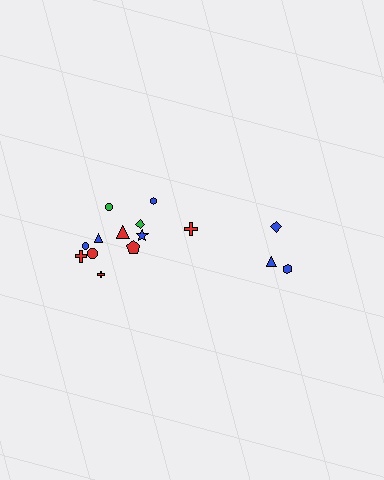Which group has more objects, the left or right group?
The left group.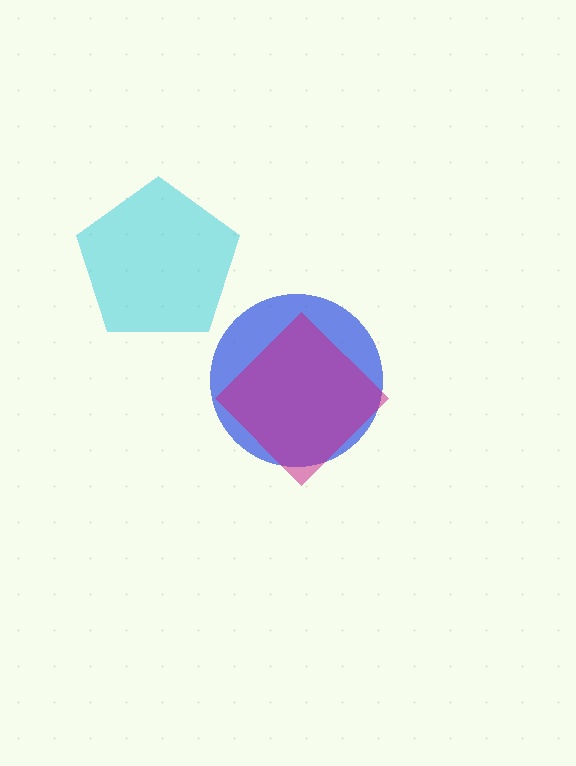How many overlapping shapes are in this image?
There are 3 overlapping shapes in the image.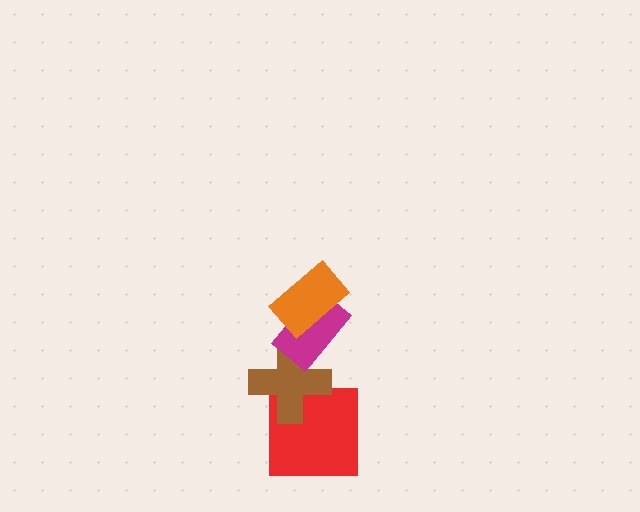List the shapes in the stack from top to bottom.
From top to bottom: the orange rectangle, the magenta rectangle, the brown cross, the red square.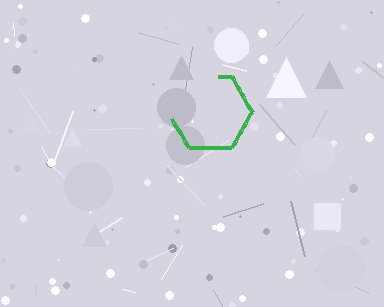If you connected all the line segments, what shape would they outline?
They would outline a hexagon.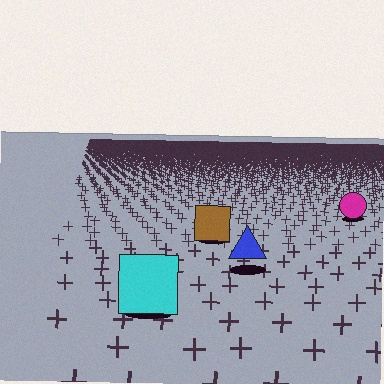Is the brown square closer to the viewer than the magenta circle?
Yes. The brown square is closer — you can tell from the texture gradient: the ground texture is coarser near it.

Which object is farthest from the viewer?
The magenta circle is farthest from the viewer. It appears smaller and the ground texture around it is denser.